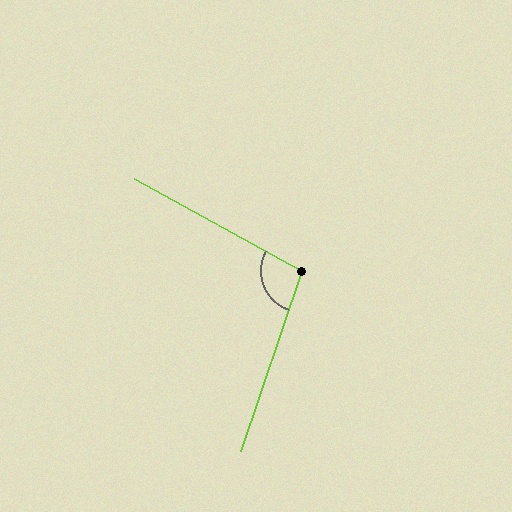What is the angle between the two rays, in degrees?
Approximately 100 degrees.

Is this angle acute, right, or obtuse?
It is obtuse.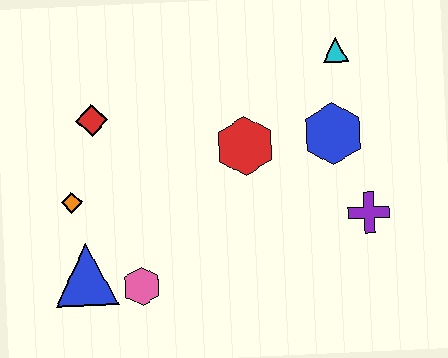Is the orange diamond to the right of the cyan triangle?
No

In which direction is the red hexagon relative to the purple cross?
The red hexagon is to the left of the purple cross.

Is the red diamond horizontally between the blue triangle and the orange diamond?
No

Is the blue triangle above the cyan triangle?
No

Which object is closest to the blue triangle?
The pink hexagon is closest to the blue triangle.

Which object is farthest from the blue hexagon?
The blue triangle is farthest from the blue hexagon.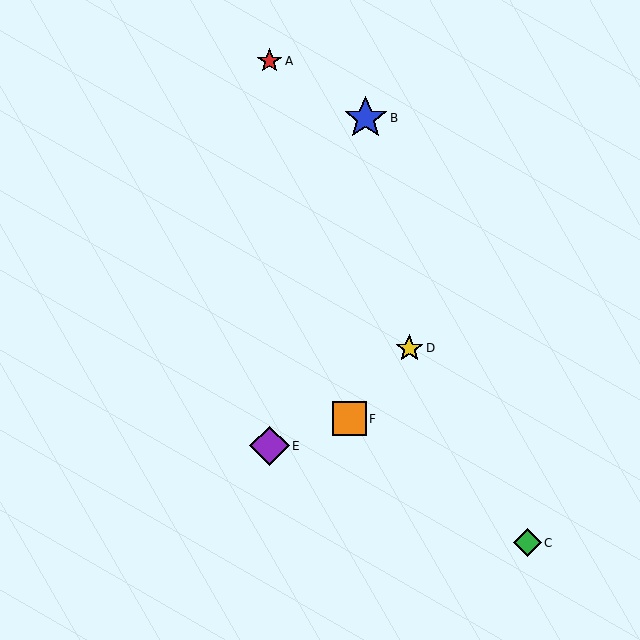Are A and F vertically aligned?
No, A is at x≈270 and F is at x≈349.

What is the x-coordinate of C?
Object C is at x≈527.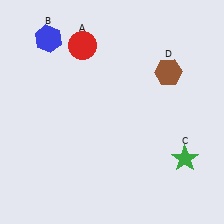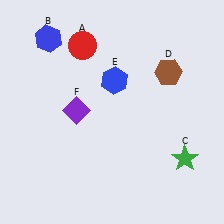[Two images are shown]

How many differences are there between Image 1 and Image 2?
There are 2 differences between the two images.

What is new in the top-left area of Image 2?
A purple diamond (F) was added in the top-left area of Image 2.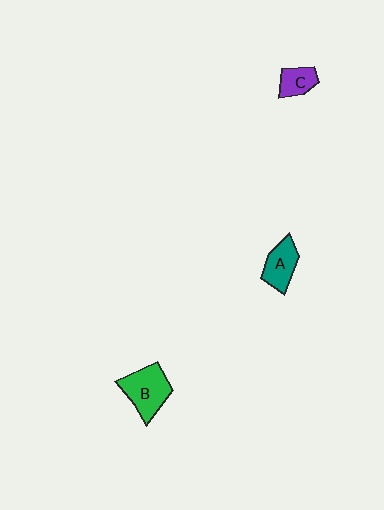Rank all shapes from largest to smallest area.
From largest to smallest: B (green), A (teal), C (purple).